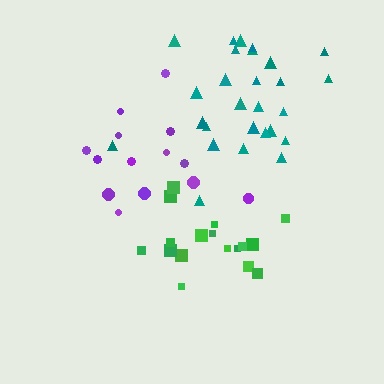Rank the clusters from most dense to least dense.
teal, green, purple.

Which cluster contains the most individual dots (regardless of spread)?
Teal (27).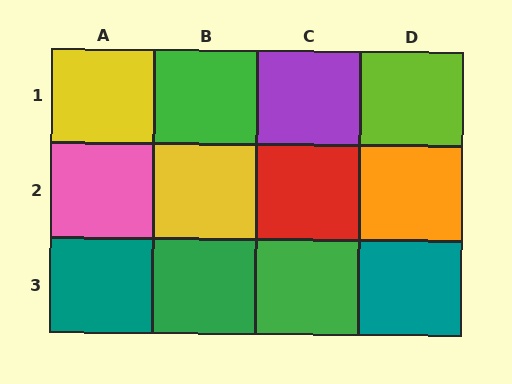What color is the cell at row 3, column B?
Green.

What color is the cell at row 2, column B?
Yellow.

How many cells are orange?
1 cell is orange.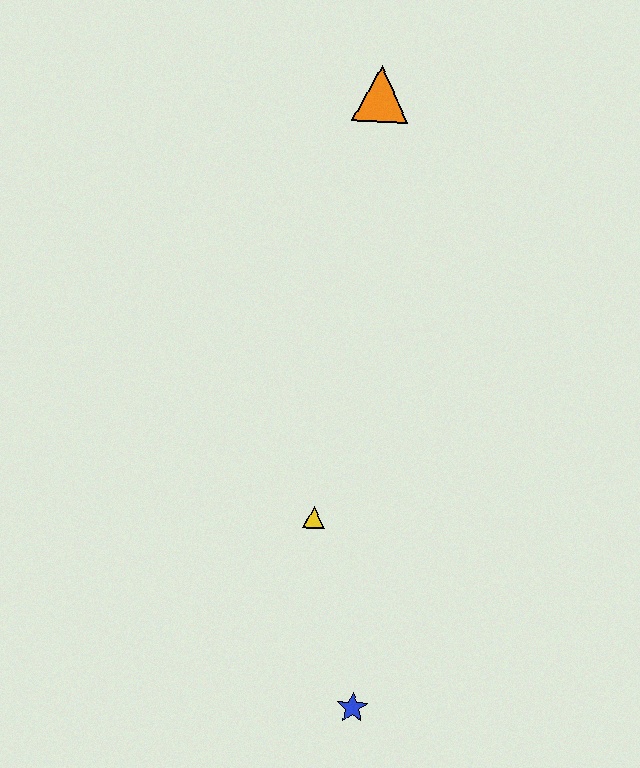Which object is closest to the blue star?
The yellow triangle is closest to the blue star.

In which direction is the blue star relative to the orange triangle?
The blue star is below the orange triangle.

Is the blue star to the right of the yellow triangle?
Yes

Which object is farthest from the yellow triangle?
The orange triangle is farthest from the yellow triangle.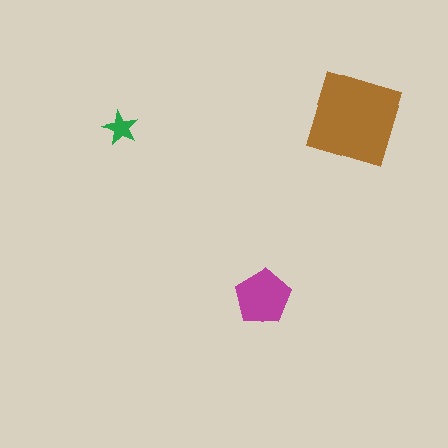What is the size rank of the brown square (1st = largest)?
1st.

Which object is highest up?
The brown square is topmost.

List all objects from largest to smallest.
The brown square, the magenta pentagon, the green star.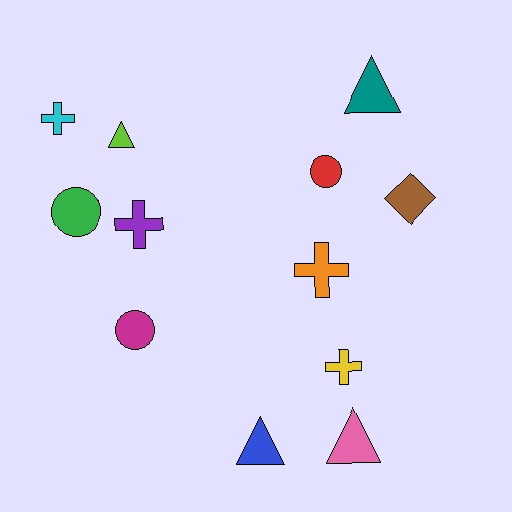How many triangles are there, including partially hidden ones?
There are 4 triangles.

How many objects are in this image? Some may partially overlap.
There are 12 objects.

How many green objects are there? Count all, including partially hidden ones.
There is 1 green object.